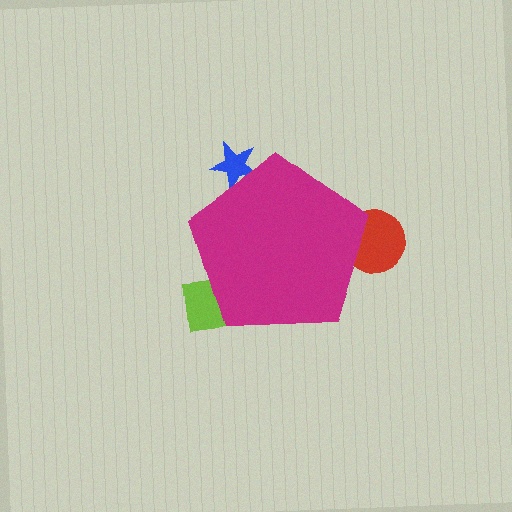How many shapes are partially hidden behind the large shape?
3 shapes are partially hidden.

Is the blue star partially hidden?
Yes, the blue star is partially hidden behind the magenta pentagon.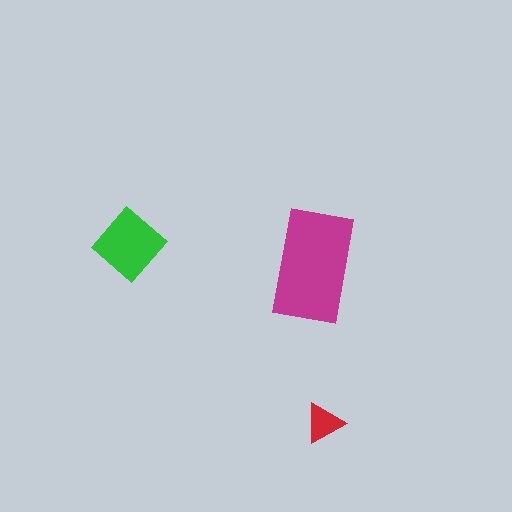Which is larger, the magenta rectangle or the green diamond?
The magenta rectangle.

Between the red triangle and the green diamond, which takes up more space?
The green diamond.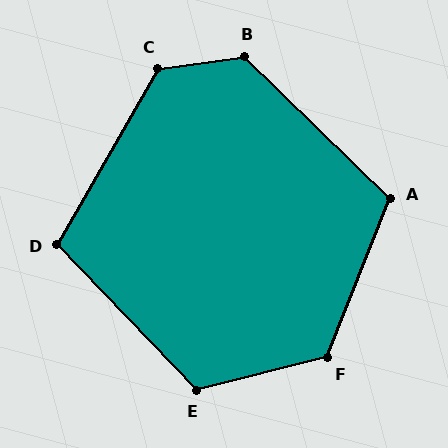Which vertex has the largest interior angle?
C, at approximately 128 degrees.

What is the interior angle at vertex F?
Approximately 126 degrees (obtuse).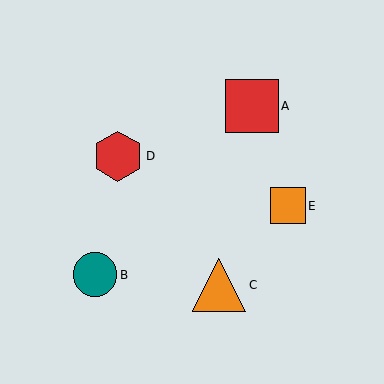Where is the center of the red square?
The center of the red square is at (252, 106).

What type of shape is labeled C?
Shape C is an orange triangle.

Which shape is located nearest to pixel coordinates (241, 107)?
The red square (labeled A) at (252, 106) is nearest to that location.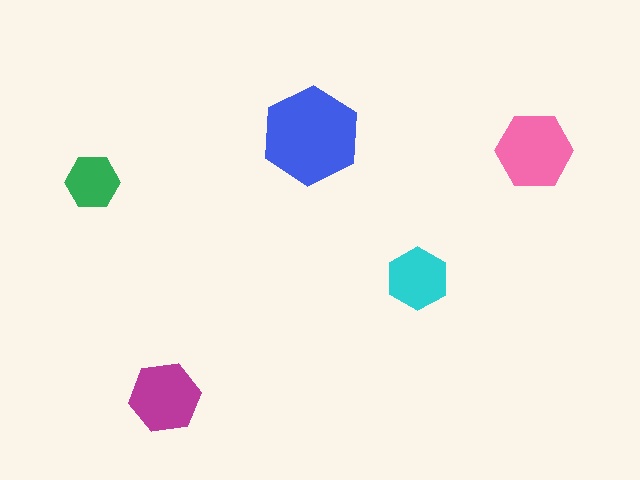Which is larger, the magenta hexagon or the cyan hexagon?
The magenta one.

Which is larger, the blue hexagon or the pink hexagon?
The blue one.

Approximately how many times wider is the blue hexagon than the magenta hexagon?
About 1.5 times wider.